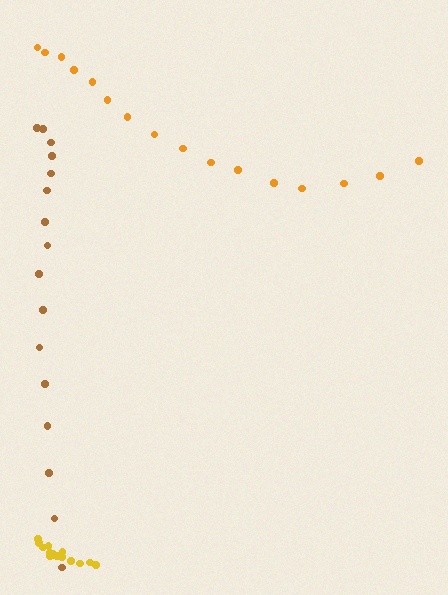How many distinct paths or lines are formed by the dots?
There are 3 distinct paths.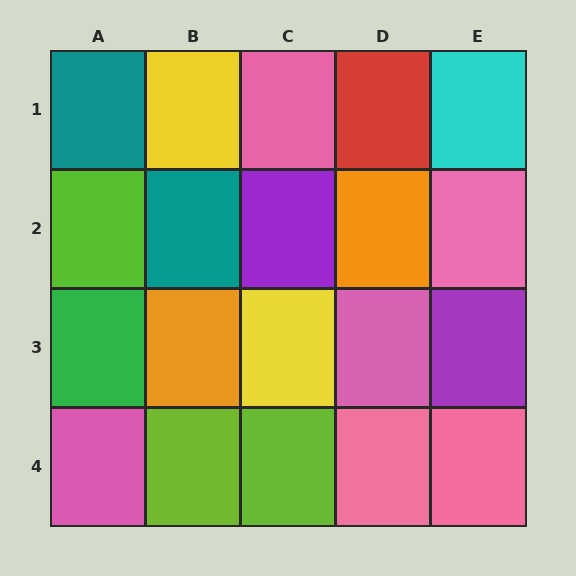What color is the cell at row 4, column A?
Pink.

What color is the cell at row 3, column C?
Yellow.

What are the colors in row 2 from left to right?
Lime, teal, purple, orange, pink.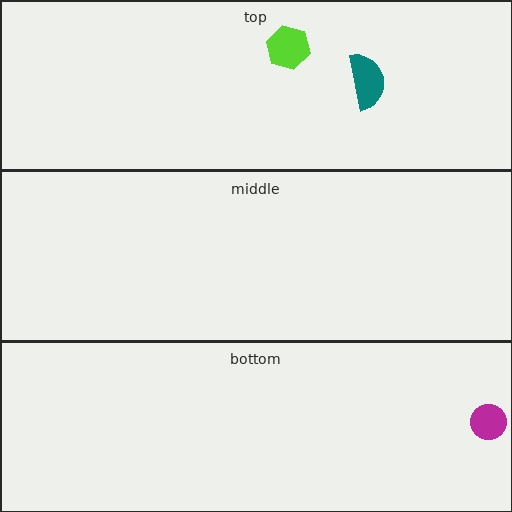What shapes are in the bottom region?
The magenta circle.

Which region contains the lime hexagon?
The top region.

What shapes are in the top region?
The teal semicircle, the lime hexagon.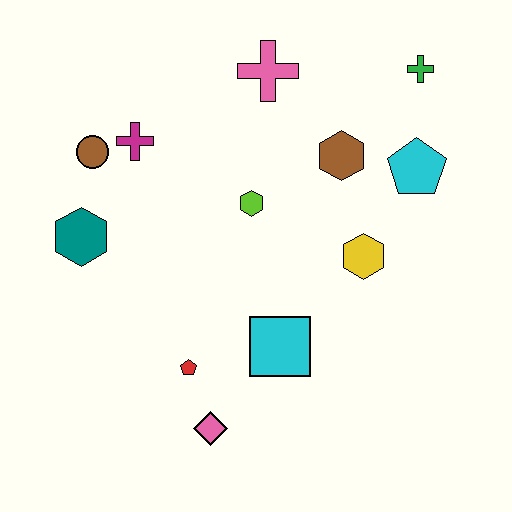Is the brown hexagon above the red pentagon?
Yes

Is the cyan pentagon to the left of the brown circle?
No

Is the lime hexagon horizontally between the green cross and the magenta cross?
Yes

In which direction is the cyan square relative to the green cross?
The cyan square is below the green cross.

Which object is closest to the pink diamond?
The red pentagon is closest to the pink diamond.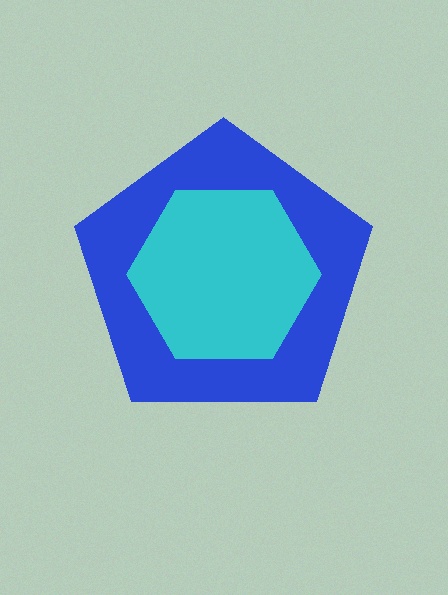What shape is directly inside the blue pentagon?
The cyan hexagon.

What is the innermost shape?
The cyan hexagon.